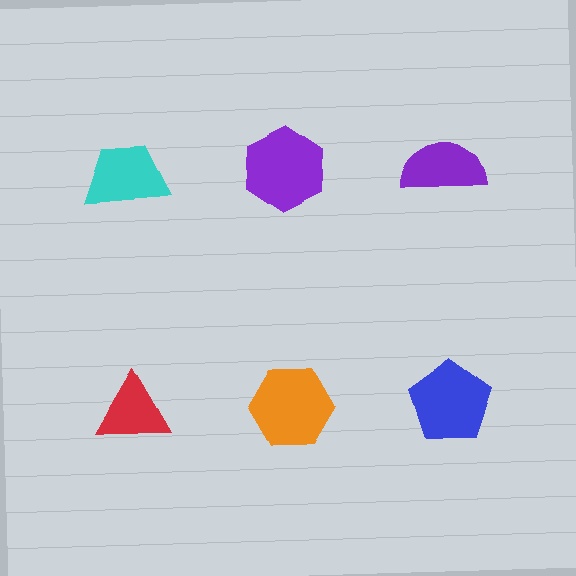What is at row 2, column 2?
An orange hexagon.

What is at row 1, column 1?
A cyan trapezoid.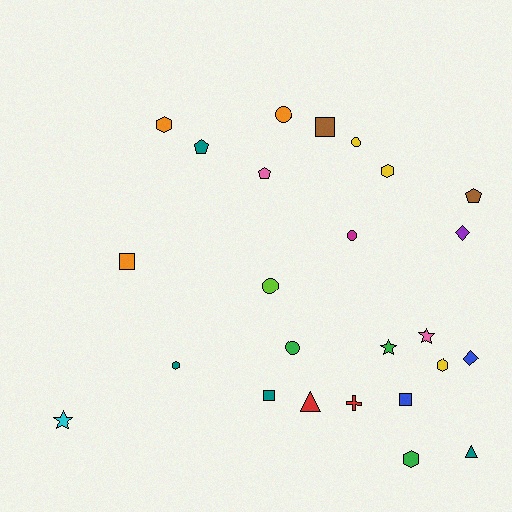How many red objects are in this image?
There are 2 red objects.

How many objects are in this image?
There are 25 objects.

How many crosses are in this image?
There is 1 cross.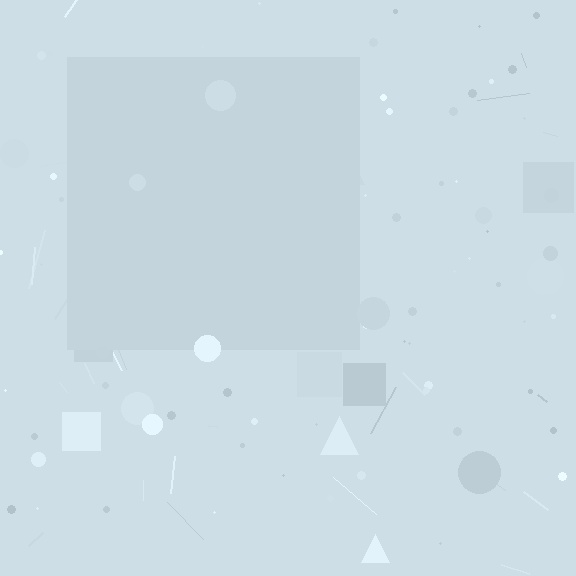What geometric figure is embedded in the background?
A square is embedded in the background.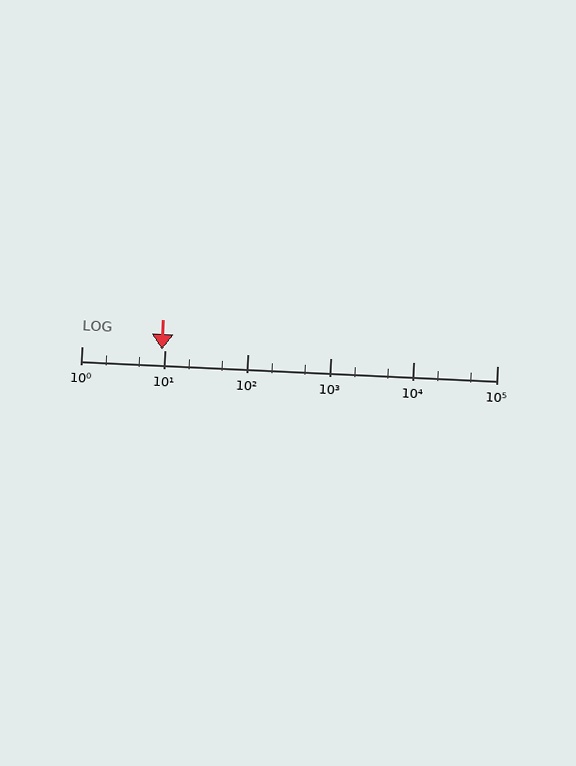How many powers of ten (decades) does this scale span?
The scale spans 5 decades, from 1 to 100000.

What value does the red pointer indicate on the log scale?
The pointer indicates approximately 9.3.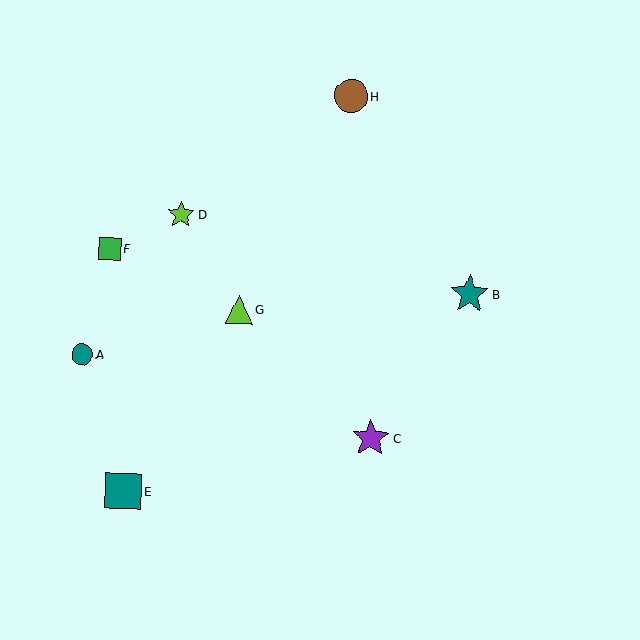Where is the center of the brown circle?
The center of the brown circle is at (351, 96).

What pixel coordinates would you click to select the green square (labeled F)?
Click at (110, 249) to select the green square F.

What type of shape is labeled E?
Shape E is a teal square.